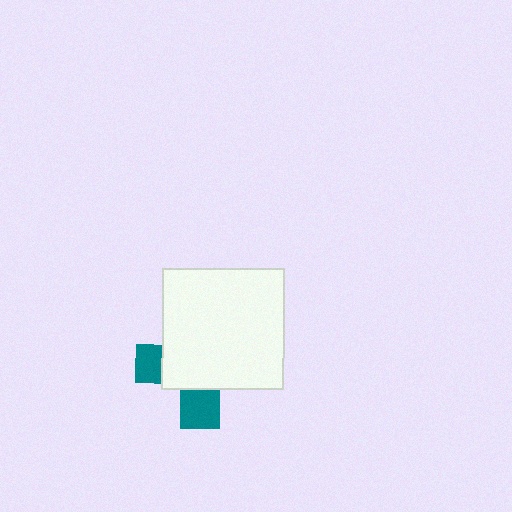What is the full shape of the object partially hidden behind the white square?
The partially hidden object is a teal cross.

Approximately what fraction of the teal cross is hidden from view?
Roughly 70% of the teal cross is hidden behind the white square.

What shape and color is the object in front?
The object in front is a white square.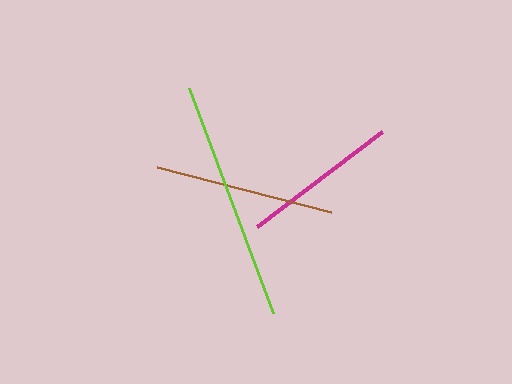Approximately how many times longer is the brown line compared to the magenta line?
The brown line is approximately 1.1 times the length of the magenta line.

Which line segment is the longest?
The lime line is the longest at approximately 240 pixels.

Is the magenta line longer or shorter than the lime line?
The lime line is longer than the magenta line.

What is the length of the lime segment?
The lime segment is approximately 240 pixels long.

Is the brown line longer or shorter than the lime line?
The lime line is longer than the brown line.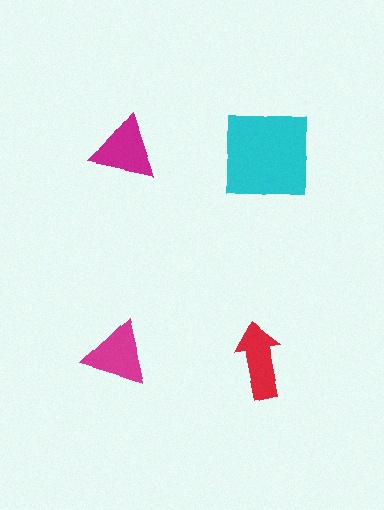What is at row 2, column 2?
A red arrow.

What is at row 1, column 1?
A magenta triangle.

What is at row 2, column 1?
A magenta triangle.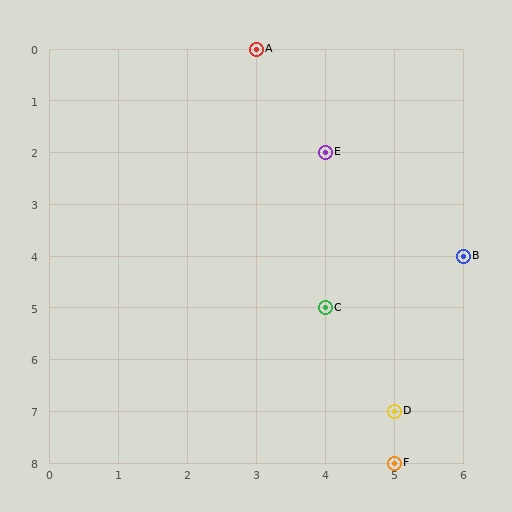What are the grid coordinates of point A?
Point A is at grid coordinates (3, 0).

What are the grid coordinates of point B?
Point B is at grid coordinates (6, 4).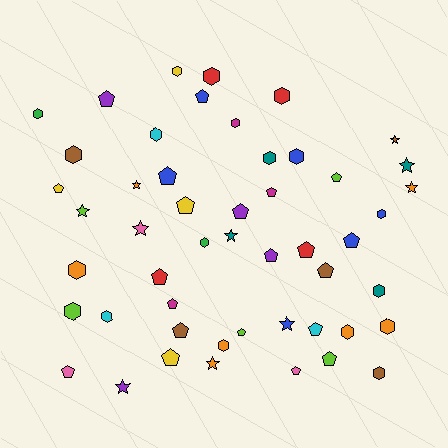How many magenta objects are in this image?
There are 3 magenta objects.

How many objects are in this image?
There are 50 objects.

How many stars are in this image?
There are 10 stars.